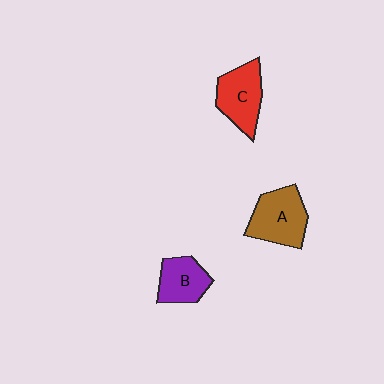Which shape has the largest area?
Shape A (brown).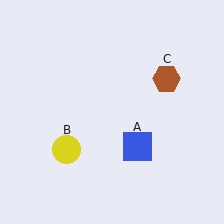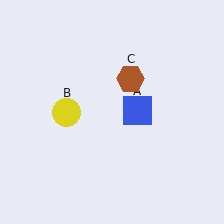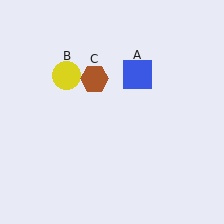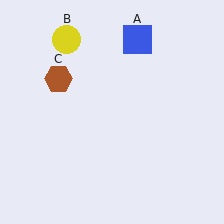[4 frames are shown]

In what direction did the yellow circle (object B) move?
The yellow circle (object B) moved up.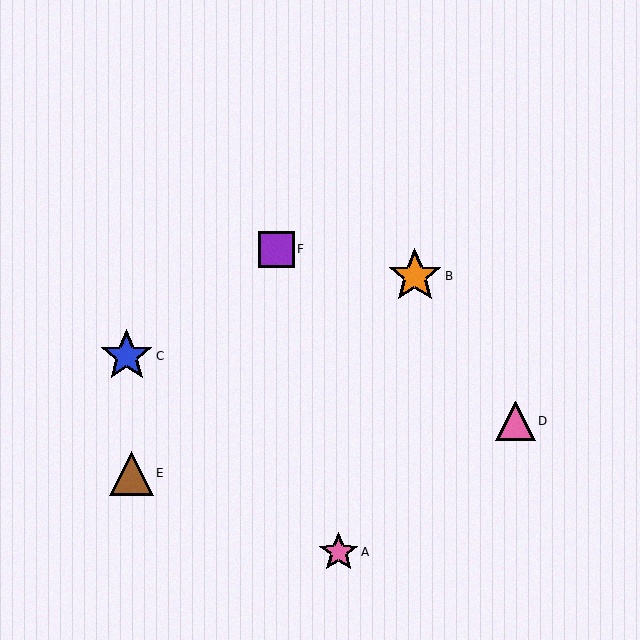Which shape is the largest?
The orange star (labeled B) is the largest.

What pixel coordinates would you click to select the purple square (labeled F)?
Click at (276, 249) to select the purple square F.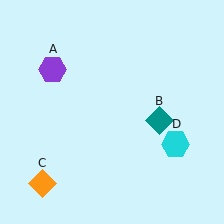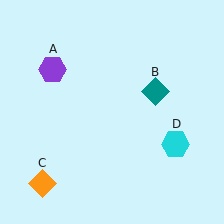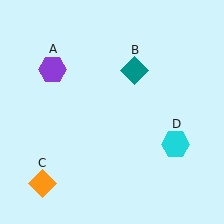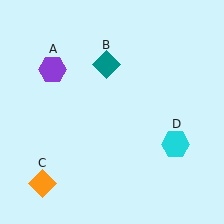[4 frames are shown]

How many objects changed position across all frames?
1 object changed position: teal diamond (object B).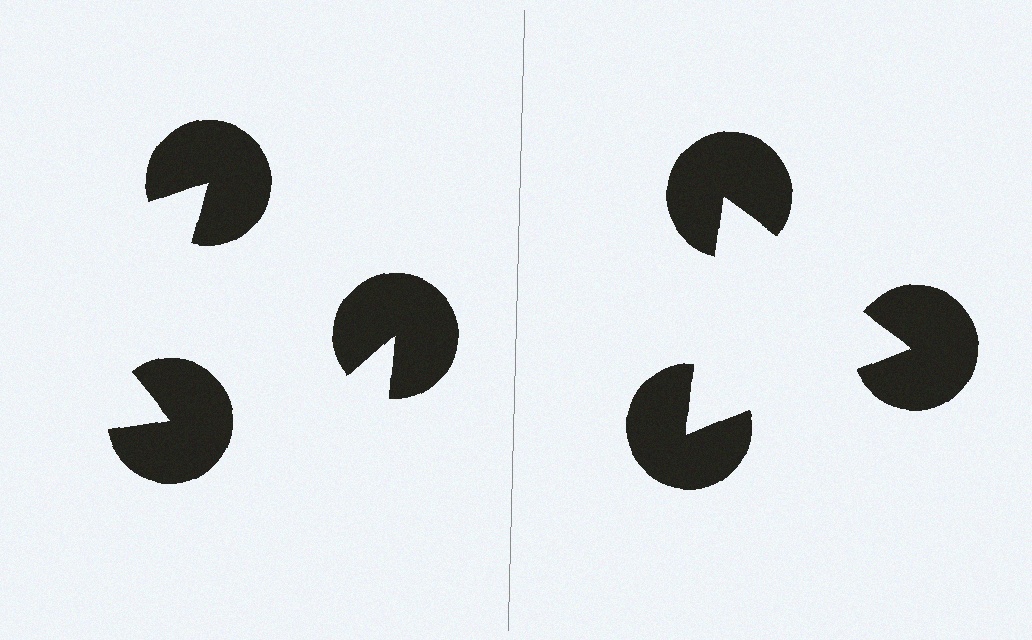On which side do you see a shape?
An illusory triangle appears on the right side. On the left side the wedge cuts are rotated, so no coherent shape forms.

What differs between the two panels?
The pac-man discs are positioned identically on both sides; only the wedge orientations differ. On the right they align to a triangle; on the left they are misaligned.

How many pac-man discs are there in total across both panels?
6 — 3 on each side.